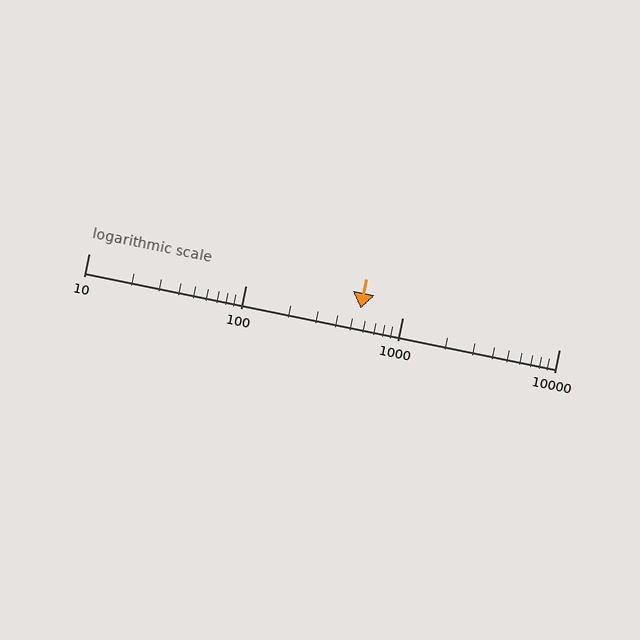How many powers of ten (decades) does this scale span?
The scale spans 3 decades, from 10 to 10000.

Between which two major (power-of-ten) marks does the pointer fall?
The pointer is between 100 and 1000.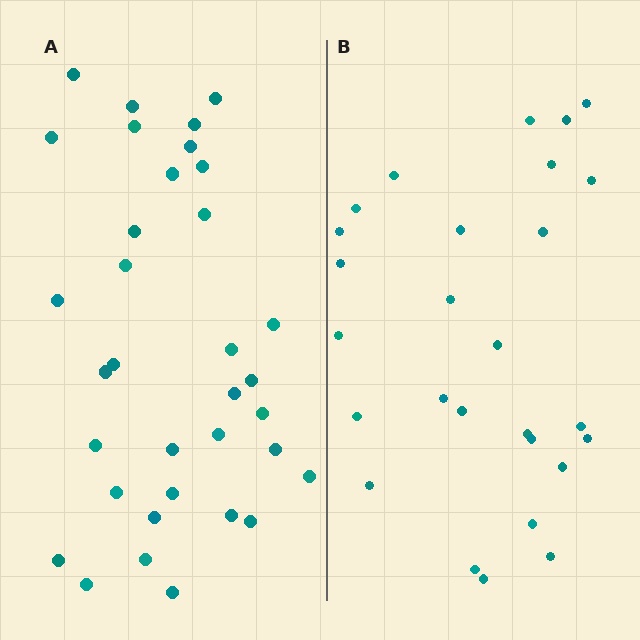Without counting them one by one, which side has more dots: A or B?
Region A (the left region) has more dots.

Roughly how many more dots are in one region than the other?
Region A has roughly 8 or so more dots than region B.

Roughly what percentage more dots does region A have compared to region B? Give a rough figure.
About 25% more.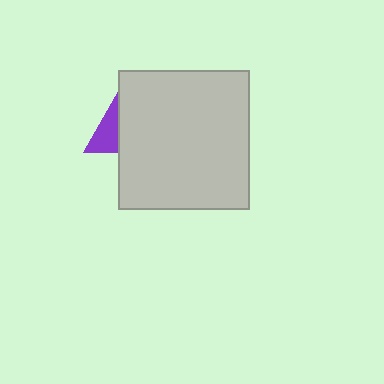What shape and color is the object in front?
The object in front is a light gray rectangle.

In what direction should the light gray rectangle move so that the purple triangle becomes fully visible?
The light gray rectangle should move right. That is the shortest direction to clear the overlap and leave the purple triangle fully visible.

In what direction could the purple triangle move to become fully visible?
The purple triangle could move left. That would shift it out from behind the light gray rectangle entirely.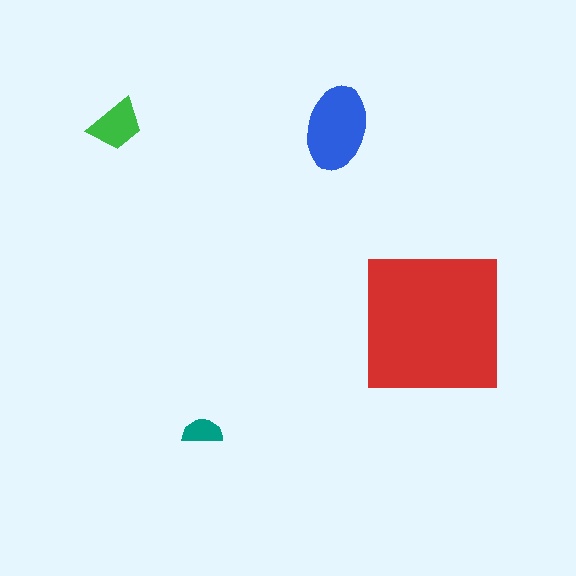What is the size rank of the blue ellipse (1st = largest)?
2nd.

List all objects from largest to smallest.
The red square, the blue ellipse, the green trapezoid, the teal semicircle.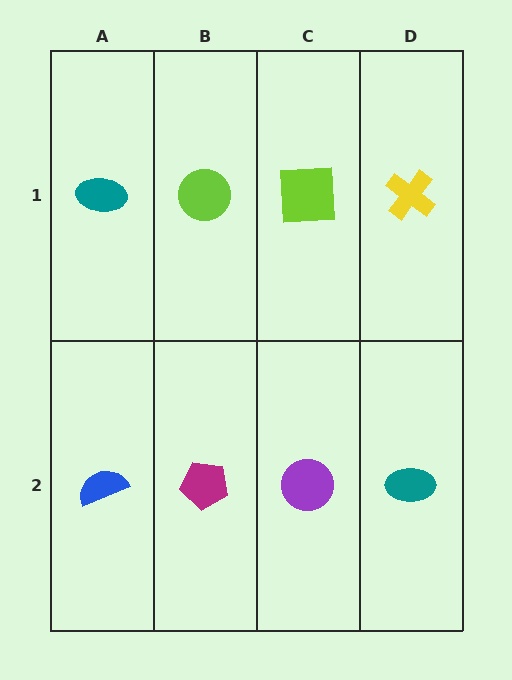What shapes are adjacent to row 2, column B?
A lime circle (row 1, column B), a blue semicircle (row 2, column A), a purple circle (row 2, column C).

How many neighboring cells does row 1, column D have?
2.